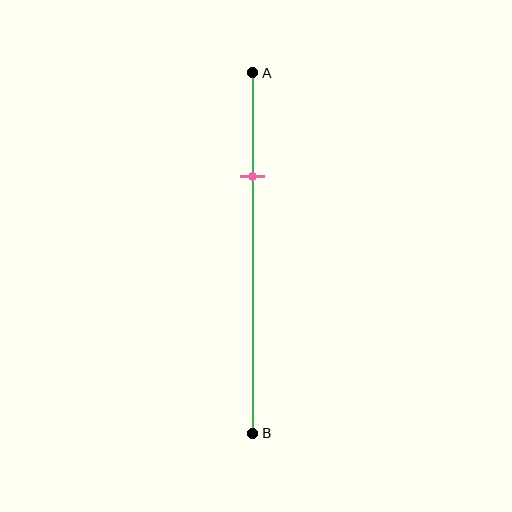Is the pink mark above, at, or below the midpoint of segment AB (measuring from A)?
The pink mark is above the midpoint of segment AB.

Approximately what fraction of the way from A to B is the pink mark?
The pink mark is approximately 30% of the way from A to B.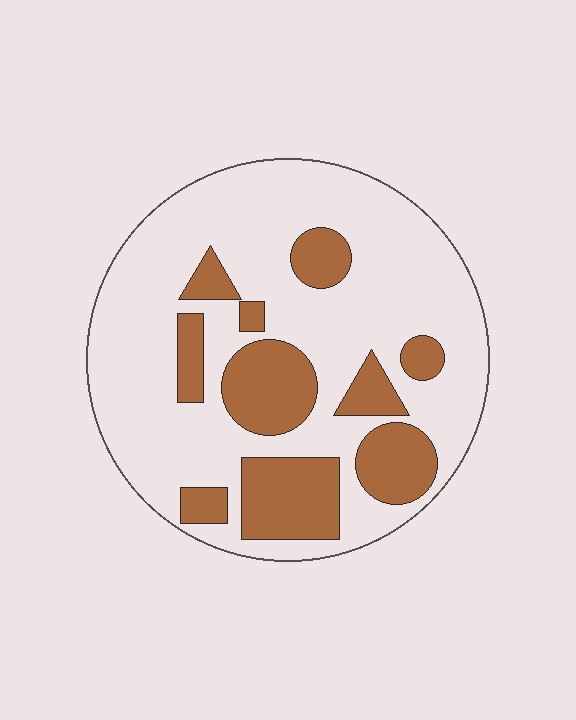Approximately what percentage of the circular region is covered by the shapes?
Approximately 25%.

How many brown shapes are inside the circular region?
10.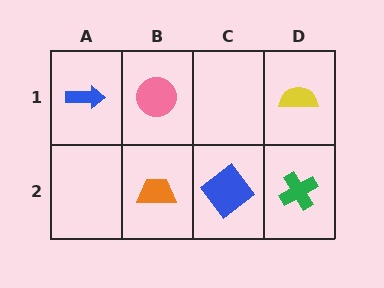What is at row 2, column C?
A blue diamond.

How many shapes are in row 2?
3 shapes.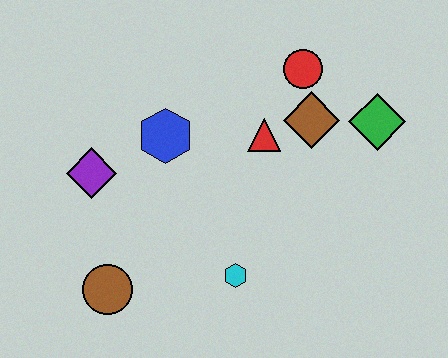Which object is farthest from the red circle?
The brown circle is farthest from the red circle.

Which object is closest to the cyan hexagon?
The brown circle is closest to the cyan hexagon.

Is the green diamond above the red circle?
No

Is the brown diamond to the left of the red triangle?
No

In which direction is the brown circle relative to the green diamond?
The brown circle is to the left of the green diamond.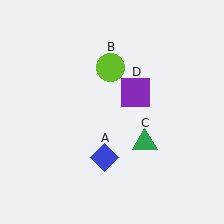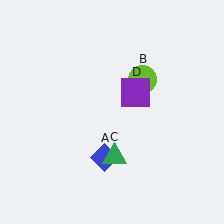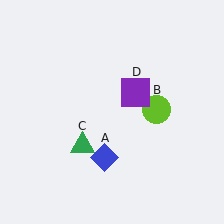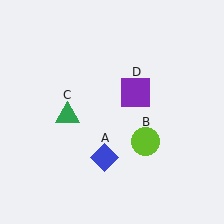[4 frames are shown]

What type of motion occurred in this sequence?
The lime circle (object B), green triangle (object C) rotated clockwise around the center of the scene.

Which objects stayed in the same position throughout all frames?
Blue diamond (object A) and purple square (object D) remained stationary.